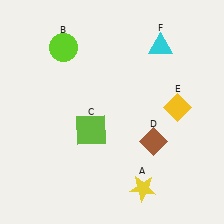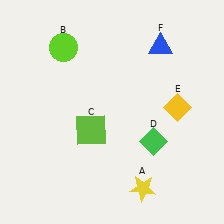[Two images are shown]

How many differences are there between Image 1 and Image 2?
There are 2 differences between the two images.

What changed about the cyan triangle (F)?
In Image 1, F is cyan. In Image 2, it changed to blue.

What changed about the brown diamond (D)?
In Image 1, D is brown. In Image 2, it changed to green.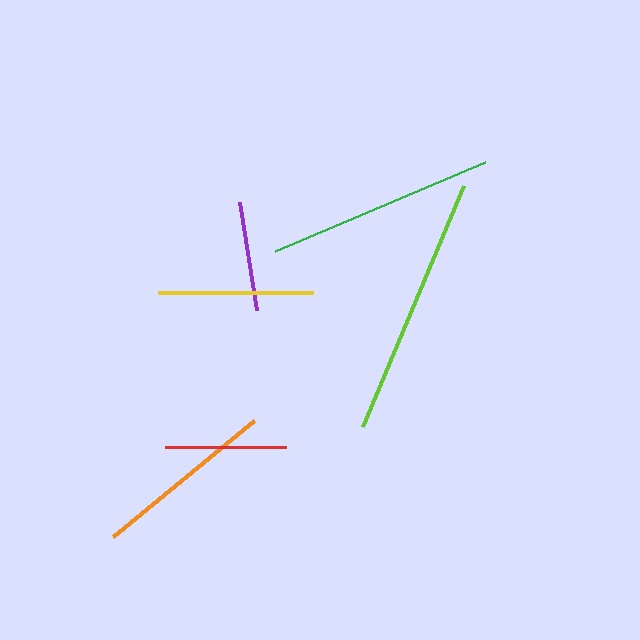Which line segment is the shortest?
The purple line is the shortest at approximately 110 pixels.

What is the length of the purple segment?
The purple segment is approximately 110 pixels long.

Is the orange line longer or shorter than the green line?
The green line is longer than the orange line.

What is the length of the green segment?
The green segment is approximately 228 pixels long.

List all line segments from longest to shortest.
From longest to shortest: lime, green, orange, yellow, red, purple.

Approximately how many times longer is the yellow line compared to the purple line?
The yellow line is approximately 1.4 times the length of the purple line.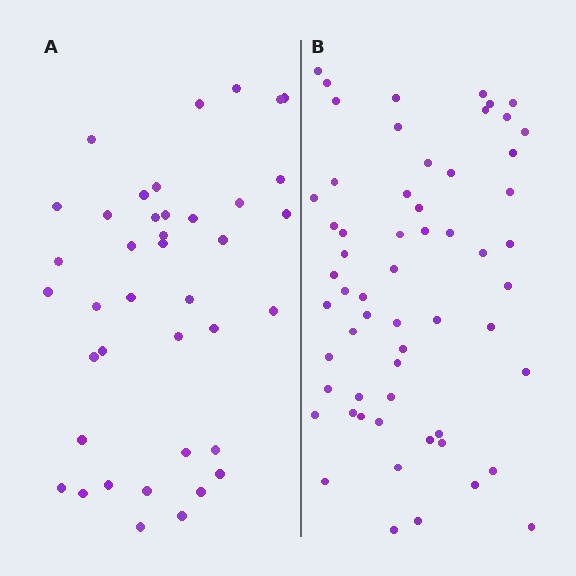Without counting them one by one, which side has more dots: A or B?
Region B (the right region) has more dots.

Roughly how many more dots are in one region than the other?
Region B has approximately 20 more dots than region A.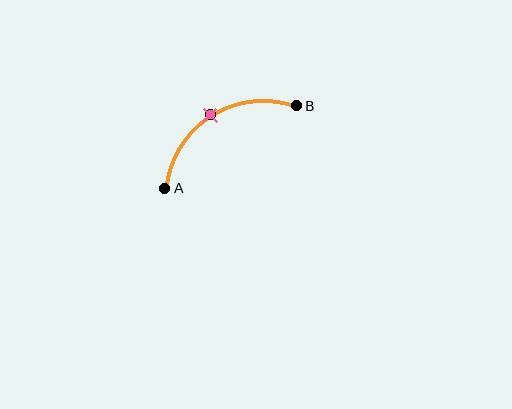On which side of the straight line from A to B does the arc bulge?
The arc bulges above the straight line connecting A and B.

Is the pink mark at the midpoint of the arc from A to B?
Yes. The pink mark lies on the arc at equal arc-length from both A and B — it is the arc midpoint.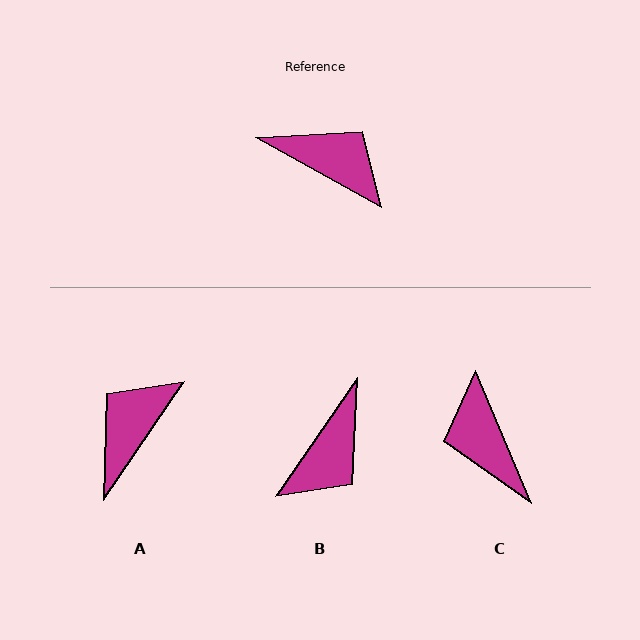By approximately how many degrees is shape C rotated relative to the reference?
Approximately 142 degrees counter-clockwise.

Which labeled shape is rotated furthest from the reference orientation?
C, about 142 degrees away.